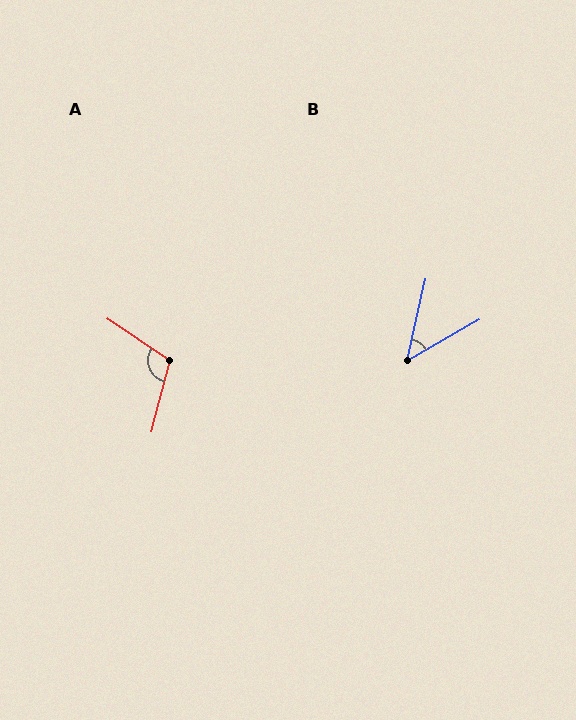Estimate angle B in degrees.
Approximately 48 degrees.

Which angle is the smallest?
B, at approximately 48 degrees.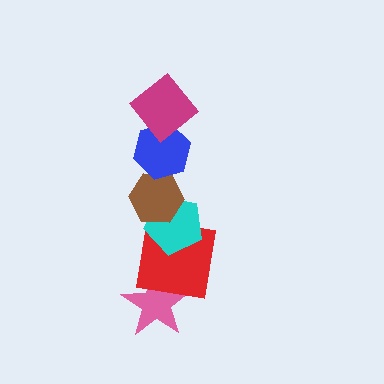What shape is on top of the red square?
The cyan pentagon is on top of the red square.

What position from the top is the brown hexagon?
The brown hexagon is 3rd from the top.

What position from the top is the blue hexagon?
The blue hexagon is 2nd from the top.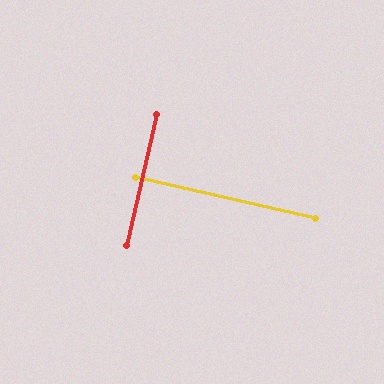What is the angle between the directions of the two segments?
Approximately 90 degrees.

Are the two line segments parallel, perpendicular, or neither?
Perpendicular — they meet at approximately 90°.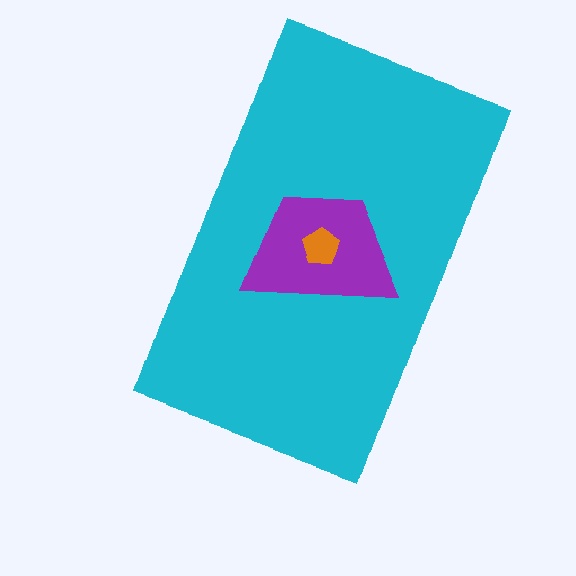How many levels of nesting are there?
3.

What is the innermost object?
The orange pentagon.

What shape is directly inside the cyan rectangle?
The purple trapezoid.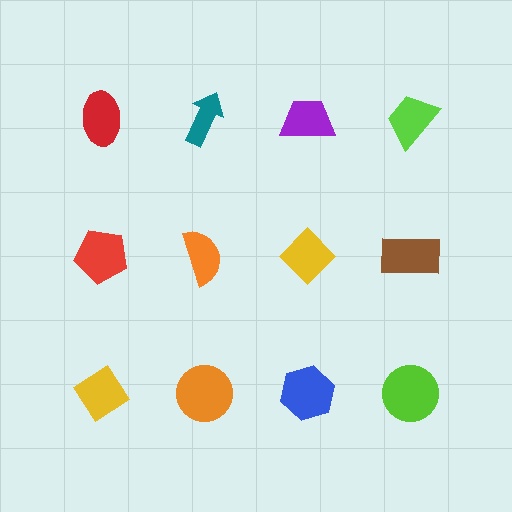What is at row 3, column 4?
A lime circle.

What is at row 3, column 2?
An orange circle.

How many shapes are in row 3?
4 shapes.